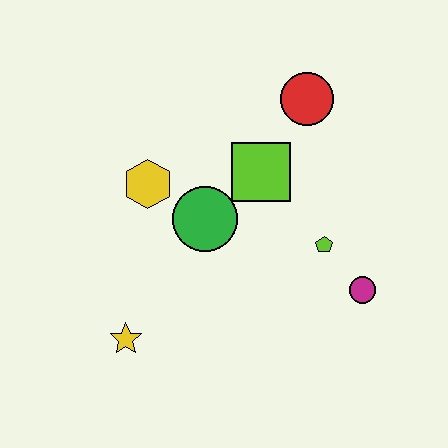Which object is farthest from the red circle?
The yellow star is farthest from the red circle.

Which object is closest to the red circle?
The lime square is closest to the red circle.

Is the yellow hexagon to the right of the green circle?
No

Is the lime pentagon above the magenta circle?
Yes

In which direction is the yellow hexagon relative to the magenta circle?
The yellow hexagon is to the left of the magenta circle.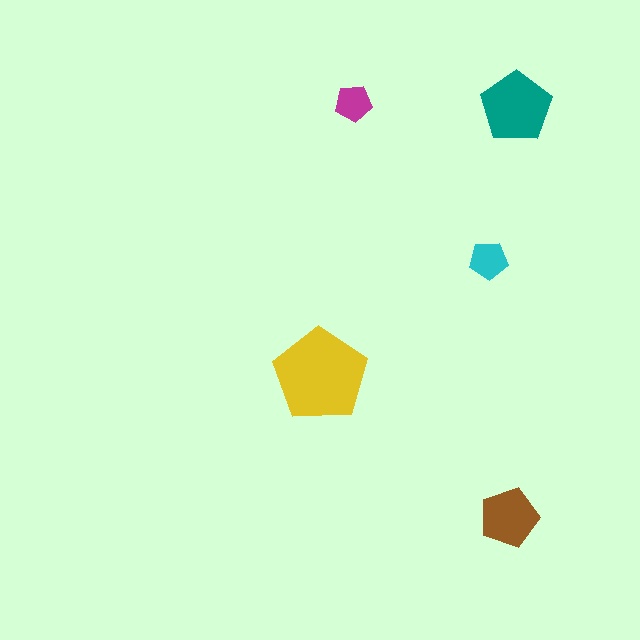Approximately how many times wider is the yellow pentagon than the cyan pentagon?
About 2.5 times wider.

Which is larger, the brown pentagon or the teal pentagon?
The teal one.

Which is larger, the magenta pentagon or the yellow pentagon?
The yellow one.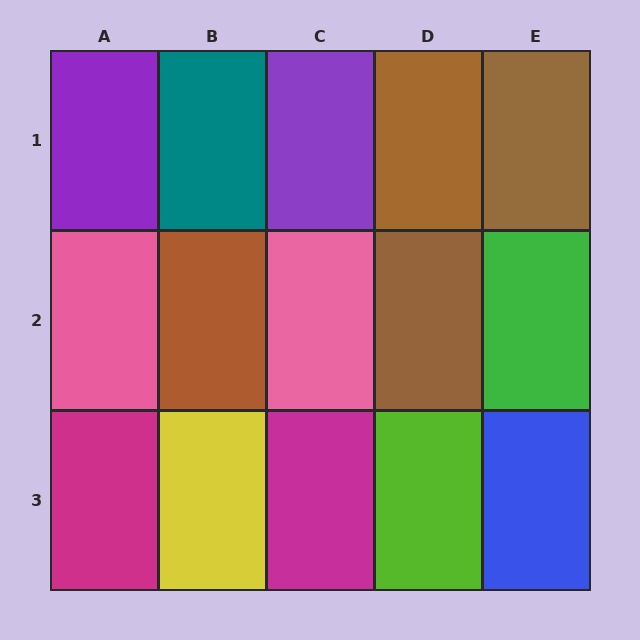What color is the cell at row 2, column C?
Pink.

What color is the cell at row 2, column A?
Pink.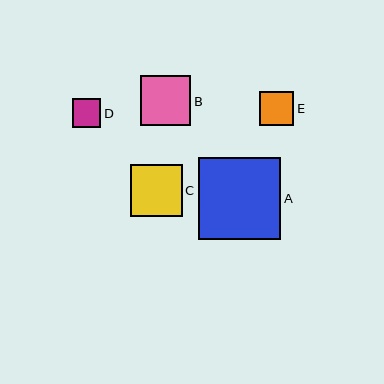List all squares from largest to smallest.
From largest to smallest: A, C, B, E, D.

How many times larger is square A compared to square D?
Square A is approximately 2.9 times the size of square D.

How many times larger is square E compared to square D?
Square E is approximately 1.2 times the size of square D.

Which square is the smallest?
Square D is the smallest with a size of approximately 28 pixels.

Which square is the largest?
Square A is the largest with a size of approximately 82 pixels.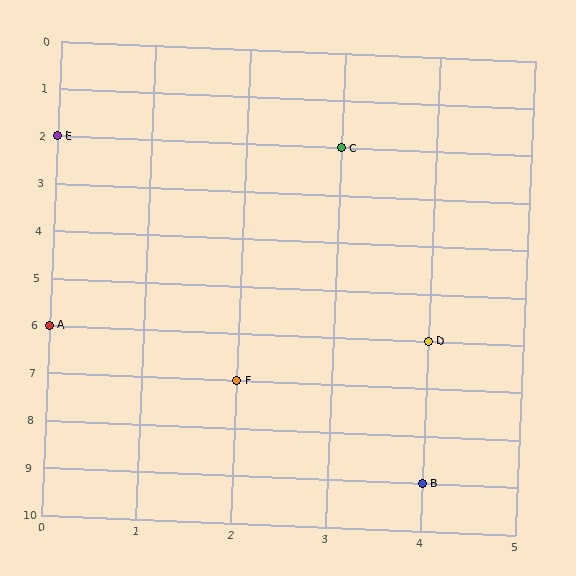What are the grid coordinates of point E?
Point E is at grid coordinates (0, 2).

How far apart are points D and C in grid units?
Points D and C are 1 column and 4 rows apart (about 4.1 grid units diagonally).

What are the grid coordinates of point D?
Point D is at grid coordinates (4, 6).